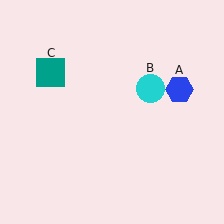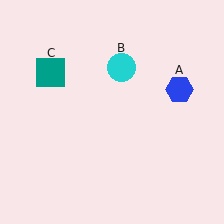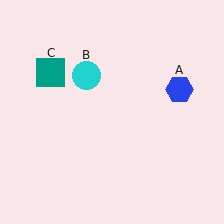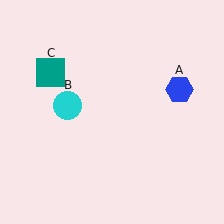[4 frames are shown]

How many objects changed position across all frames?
1 object changed position: cyan circle (object B).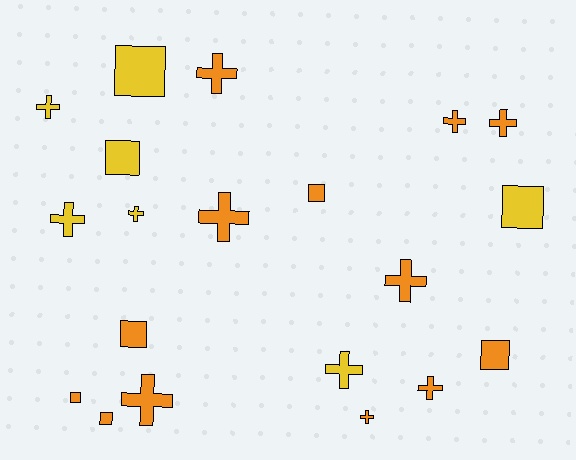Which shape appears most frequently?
Cross, with 12 objects.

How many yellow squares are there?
There are 3 yellow squares.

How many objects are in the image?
There are 20 objects.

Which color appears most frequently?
Orange, with 13 objects.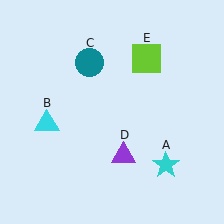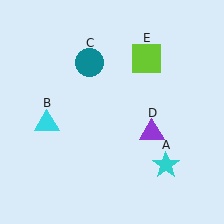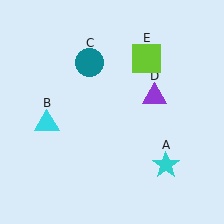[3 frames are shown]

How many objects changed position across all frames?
1 object changed position: purple triangle (object D).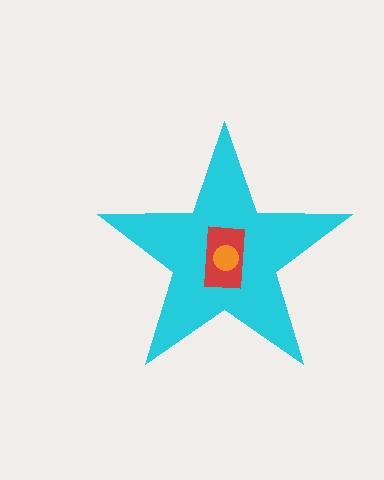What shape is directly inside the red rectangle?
The orange circle.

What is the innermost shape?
The orange circle.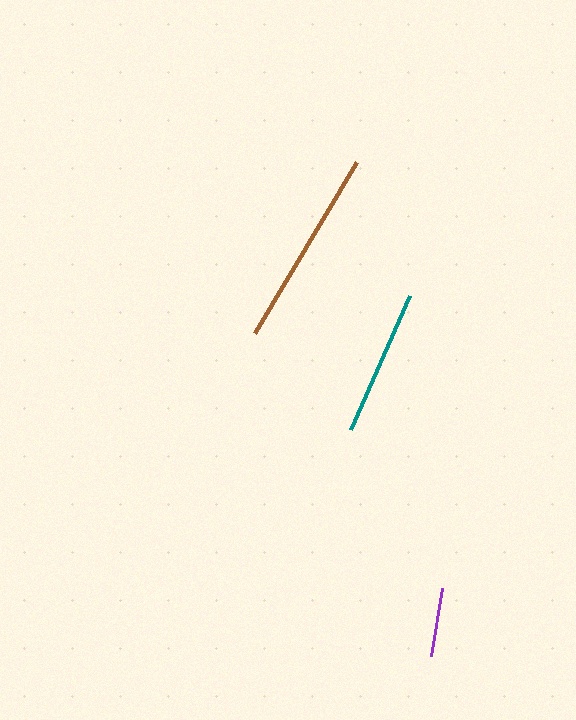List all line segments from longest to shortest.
From longest to shortest: brown, teal, purple.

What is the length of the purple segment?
The purple segment is approximately 69 pixels long.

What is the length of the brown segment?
The brown segment is approximately 199 pixels long.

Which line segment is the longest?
The brown line is the longest at approximately 199 pixels.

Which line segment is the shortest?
The purple line is the shortest at approximately 69 pixels.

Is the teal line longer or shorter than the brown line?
The brown line is longer than the teal line.